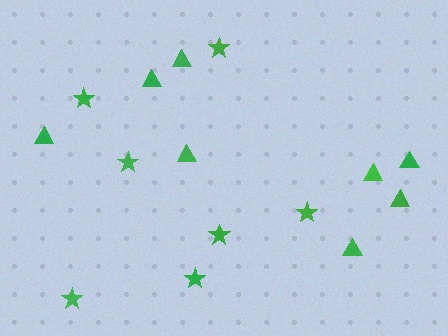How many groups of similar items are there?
There are 2 groups: one group of triangles (8) and one group of stars (7).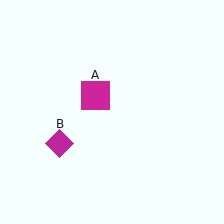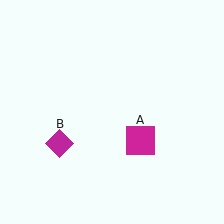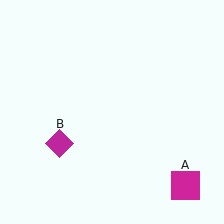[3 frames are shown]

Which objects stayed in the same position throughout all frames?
Magenta diamond (object B) remained stationary.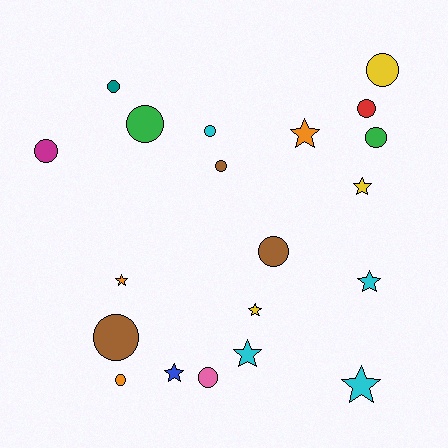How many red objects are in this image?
There is 1 red object.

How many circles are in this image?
There are 12 circles.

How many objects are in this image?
There are 20 objects.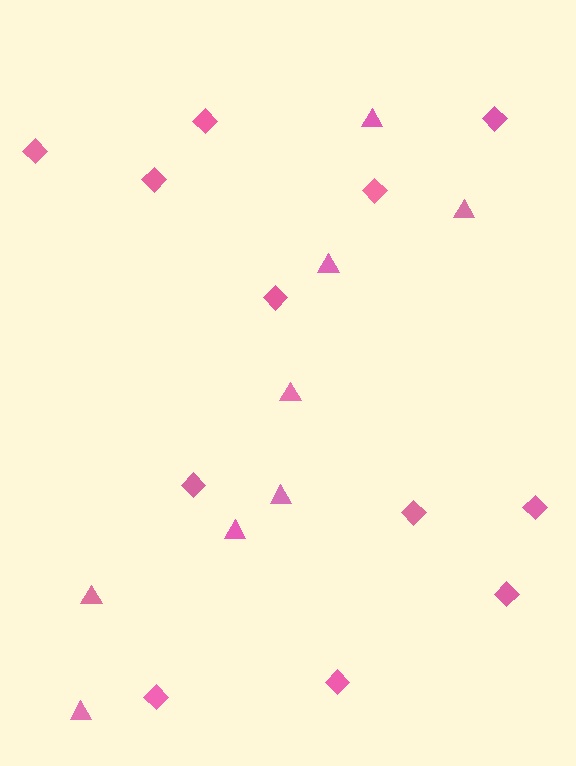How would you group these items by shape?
There are 2 groups: one group of diamonds (12) and one group of triangles (8).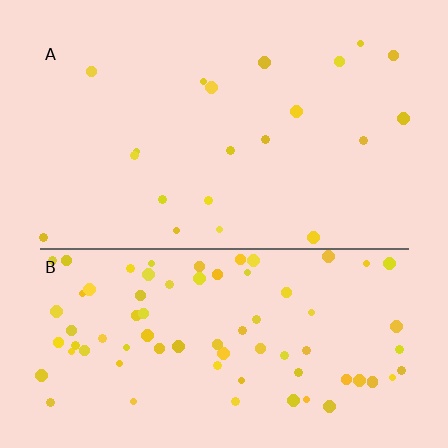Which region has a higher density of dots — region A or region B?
B (the bottom).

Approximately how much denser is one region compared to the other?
Approximately 3.9× — region B over region A.